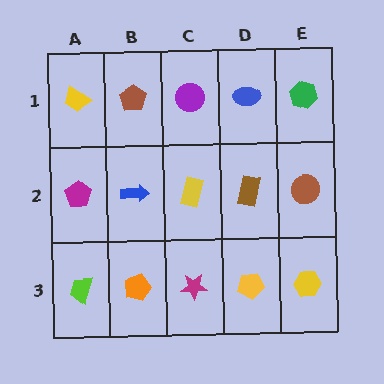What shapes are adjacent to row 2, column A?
A yellow trapezoid (row 1, column A), a lime trapezoid (row 3, column A), a blue arrow (row 2, column B).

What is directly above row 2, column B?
A brown pentagon.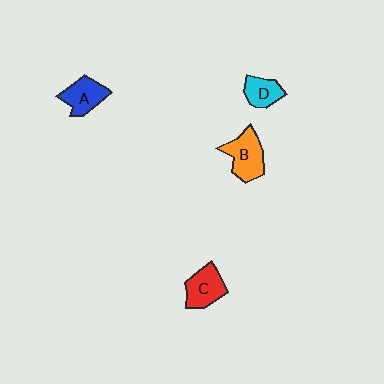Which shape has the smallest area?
Shape D (cyan).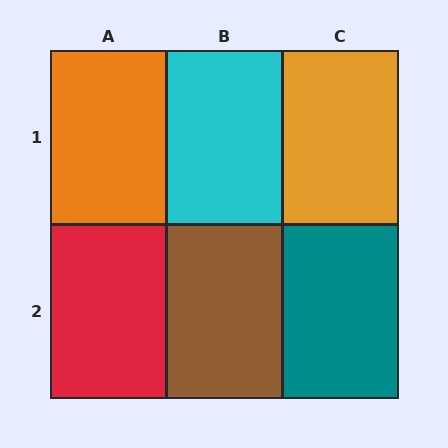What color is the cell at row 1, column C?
Orange.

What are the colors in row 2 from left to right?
Red, brown, teal.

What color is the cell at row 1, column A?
Orange.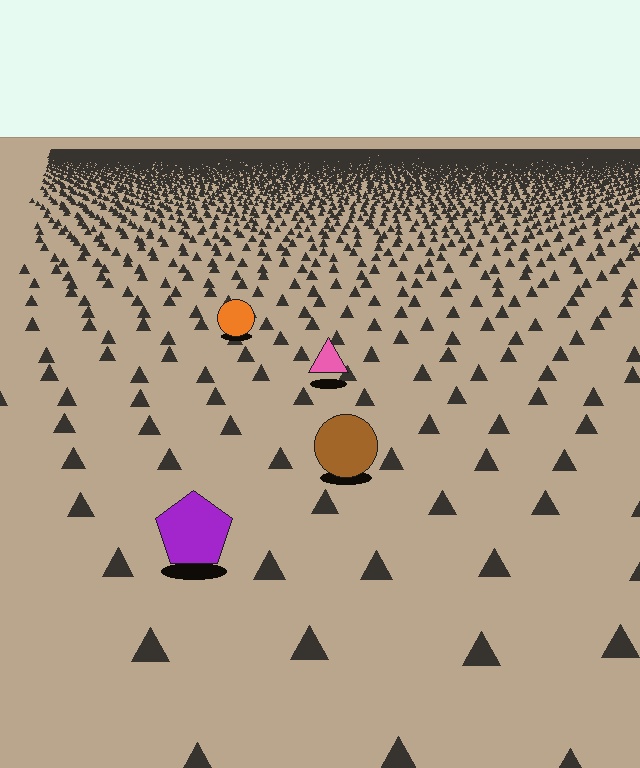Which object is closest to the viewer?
The purple pentagon is closest. The texture marks near it are larger and more spread out.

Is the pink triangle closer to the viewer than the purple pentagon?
No. The purple pentagon is closer — you can tell from the texture gradient: the ground texture is coarser near it.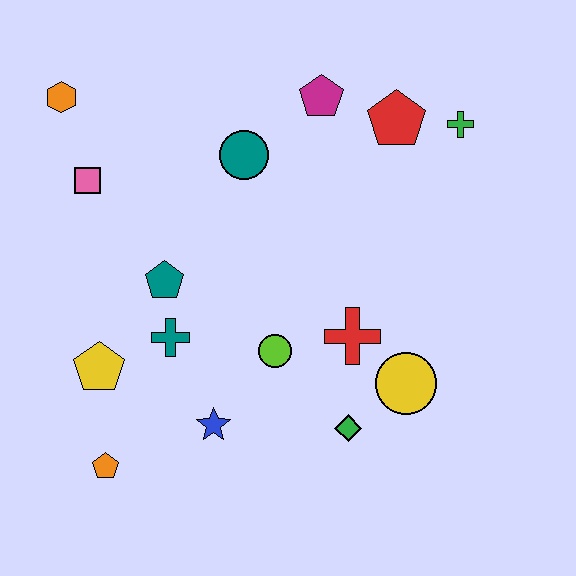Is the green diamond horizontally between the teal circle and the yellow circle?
Yes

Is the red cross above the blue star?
Yes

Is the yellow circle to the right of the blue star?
Yes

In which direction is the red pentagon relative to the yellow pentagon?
The red pentagon is to the right of the yellow pentagon.